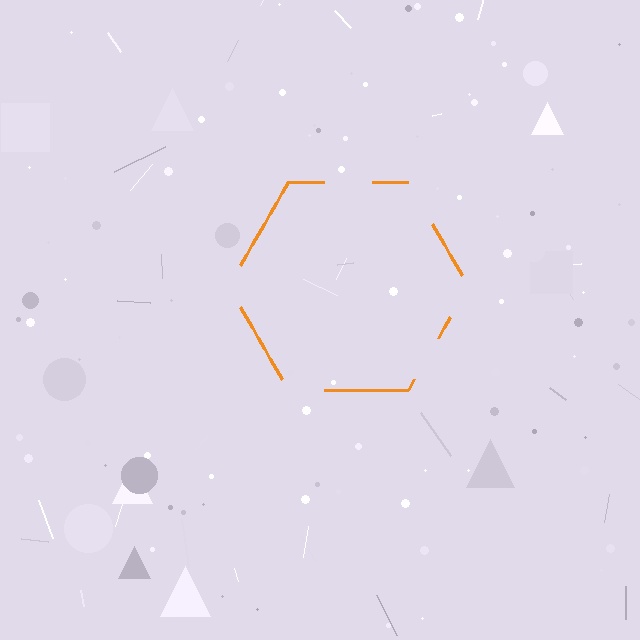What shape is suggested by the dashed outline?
The dashed outline suggests a hexagon.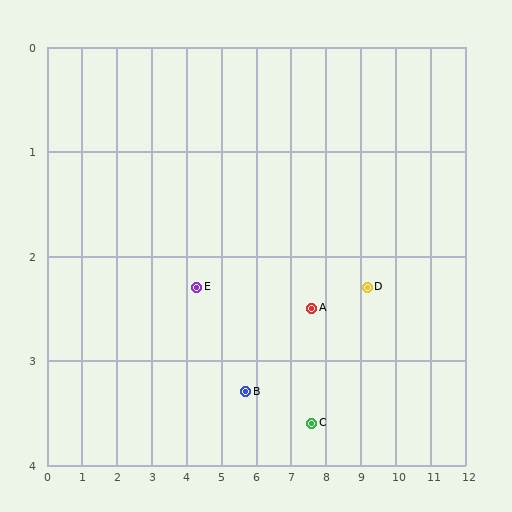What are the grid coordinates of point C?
Point C is at approximately (7.6, 3.6).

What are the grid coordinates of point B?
Point B is at approximately (5.7, 3.3).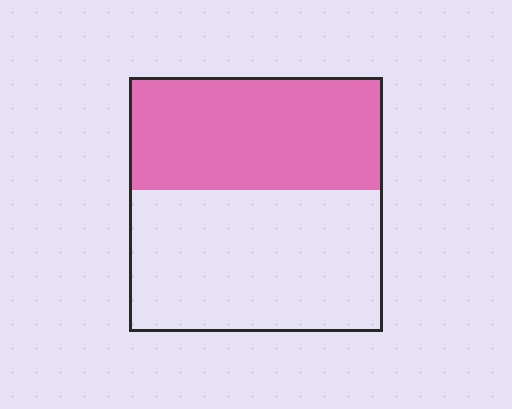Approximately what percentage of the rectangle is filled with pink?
Approximately 45%.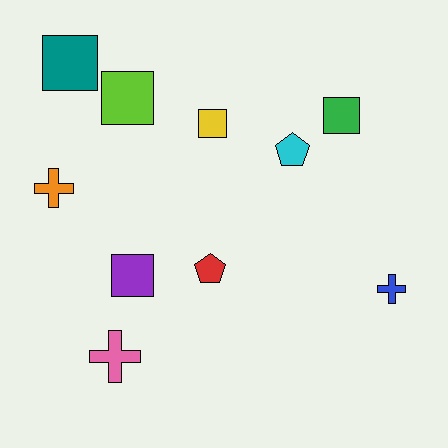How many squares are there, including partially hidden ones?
There are 5 squares.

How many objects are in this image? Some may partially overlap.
There are 10 objects.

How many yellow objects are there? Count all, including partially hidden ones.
There is 1 yellow object.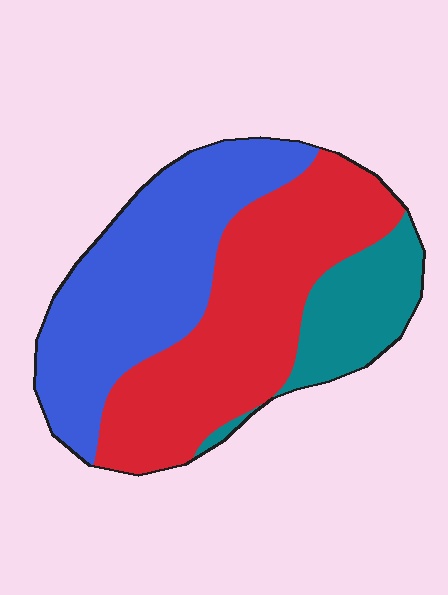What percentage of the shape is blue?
Blue covers 40% of the shape.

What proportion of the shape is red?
Red covers around 45% of the shape.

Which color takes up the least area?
Teal, at roughly 15%.